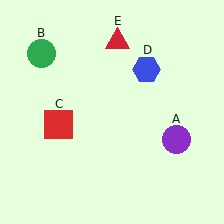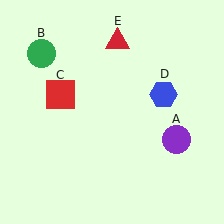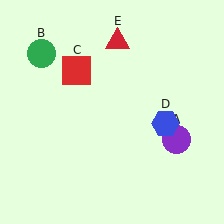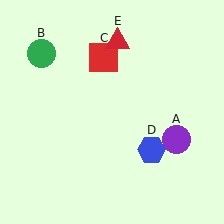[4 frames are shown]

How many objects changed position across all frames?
2 objects changed position: red square (object C), blue hexagon (object D).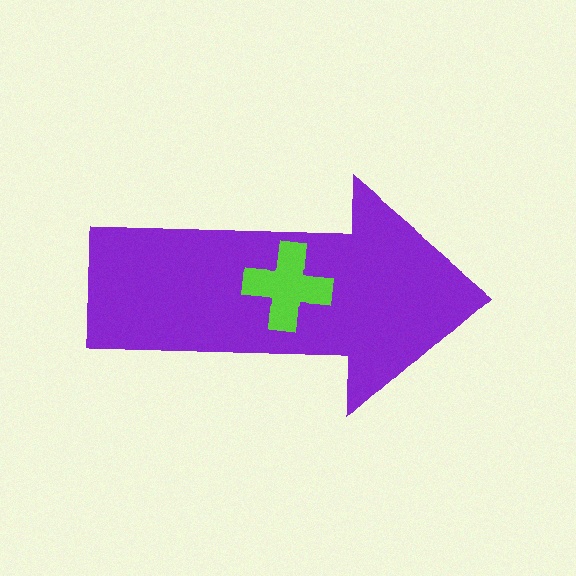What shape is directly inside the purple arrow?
The lime cross.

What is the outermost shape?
The purple arrow.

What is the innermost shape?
The lime cross.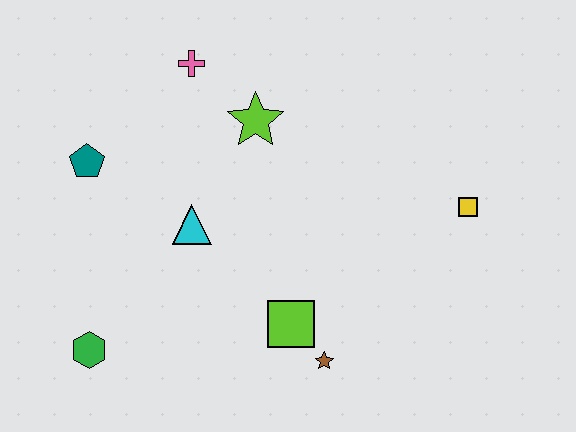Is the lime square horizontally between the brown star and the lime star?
Yes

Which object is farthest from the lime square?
The pink cross is farthest from the lime square.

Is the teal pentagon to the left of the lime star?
Yes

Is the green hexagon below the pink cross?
Yes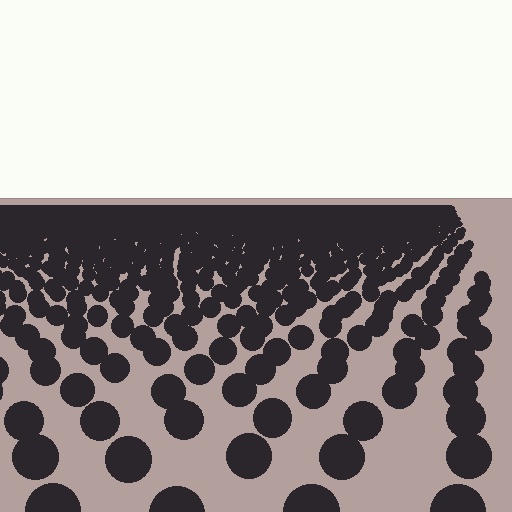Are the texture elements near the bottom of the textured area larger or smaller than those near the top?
Larger. Near the bottom, elements are closer to the viewer and appear at a bigger on-screen size.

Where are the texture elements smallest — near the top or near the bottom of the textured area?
Near the top.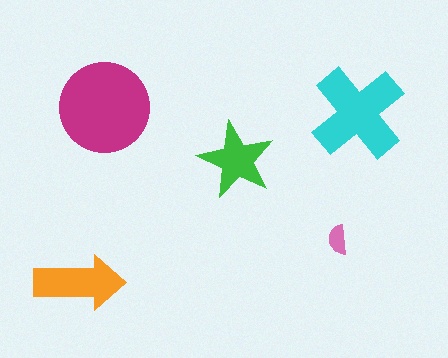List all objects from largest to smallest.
The magenta circle, the cyan cross, the orange arrow, the green star, the pink semicircle.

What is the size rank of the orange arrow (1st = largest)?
3rd.